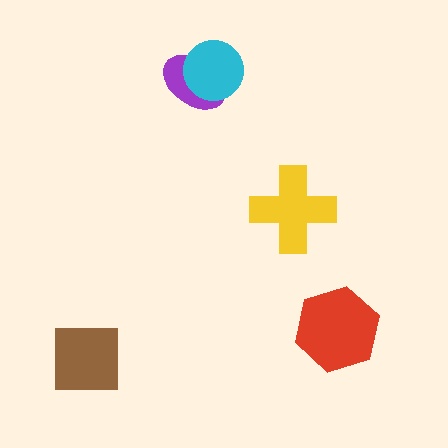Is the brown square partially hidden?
No, no other shape covers it.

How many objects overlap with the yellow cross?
0 objects overlap with the yellow cross.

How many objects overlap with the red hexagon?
0 objects overlap with the red hexagon.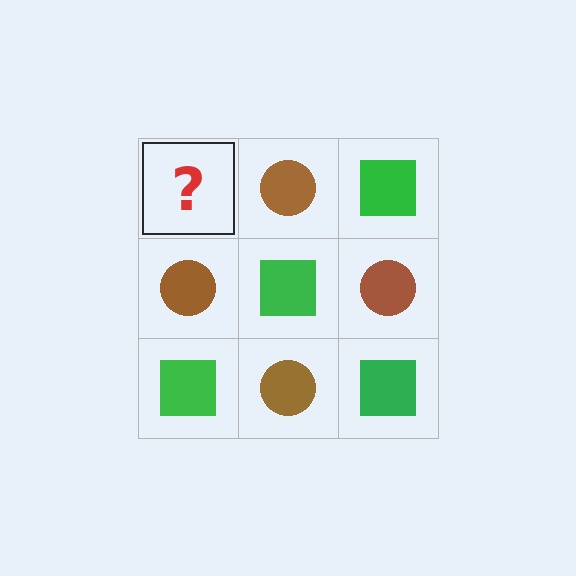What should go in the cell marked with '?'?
The missing cell should contain a green square.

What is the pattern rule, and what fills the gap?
The rule is that it alternates green square and brown circle in a checkerboard pattern. The gap should be filled with a green square.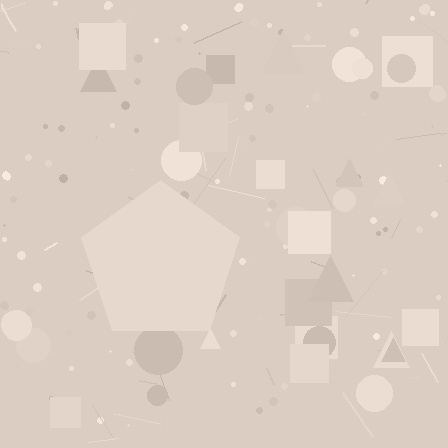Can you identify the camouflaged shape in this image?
The camouflaged shape is a pentagon.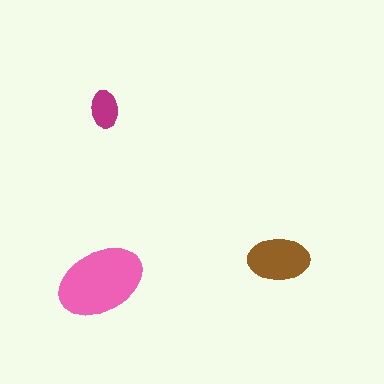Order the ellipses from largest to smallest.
the pink one, the brown one, the magenta one.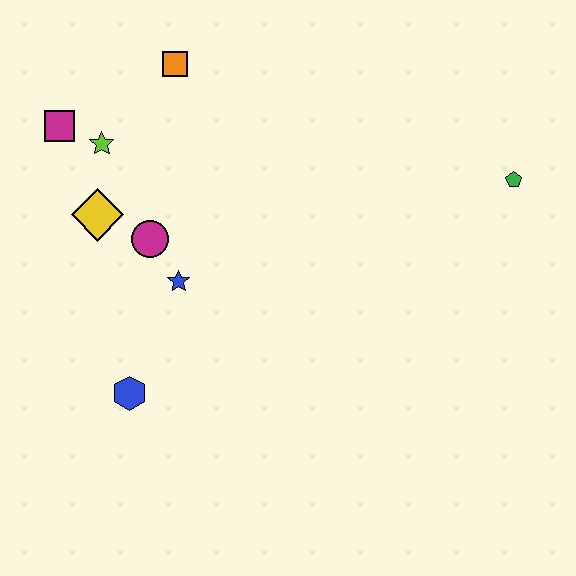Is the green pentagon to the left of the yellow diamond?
No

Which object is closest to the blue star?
The magenta circle is closest to the blue star.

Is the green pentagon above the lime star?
No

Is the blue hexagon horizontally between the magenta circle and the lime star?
Yes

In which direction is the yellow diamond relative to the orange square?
The yellow diamond is below the orange square.